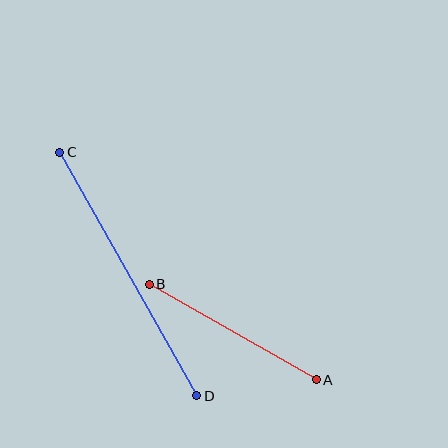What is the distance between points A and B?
The distance is approximately 193 pixels.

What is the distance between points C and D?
The distance is approximately 279 pixels.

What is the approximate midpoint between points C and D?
The midpoint is at approximately (128, 274) pixels.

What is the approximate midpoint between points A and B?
The midpoint is at approximately (233, 332) pixels.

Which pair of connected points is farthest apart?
Points C and D are farthest apart.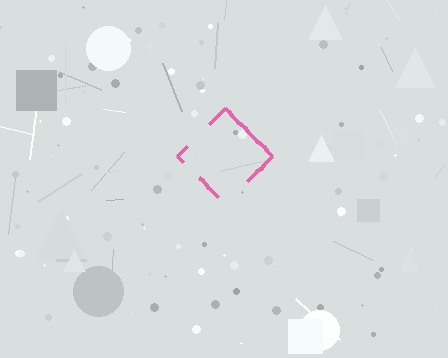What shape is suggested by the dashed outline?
The dashed outline suggests a diamond.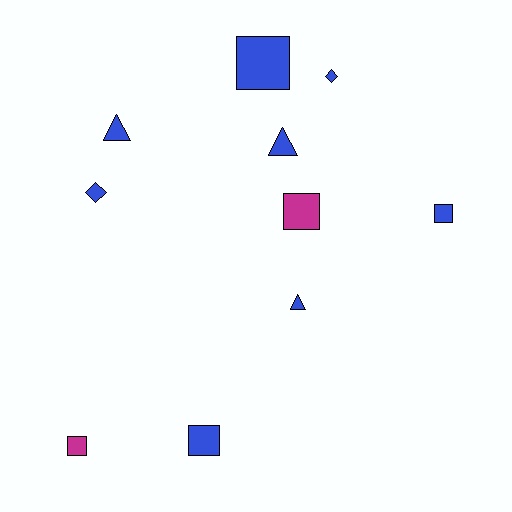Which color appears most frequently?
Blue, with 8 objects.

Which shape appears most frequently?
Square, with 5 objects.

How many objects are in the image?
There are 10 objects.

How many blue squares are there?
There are 3 blue squares.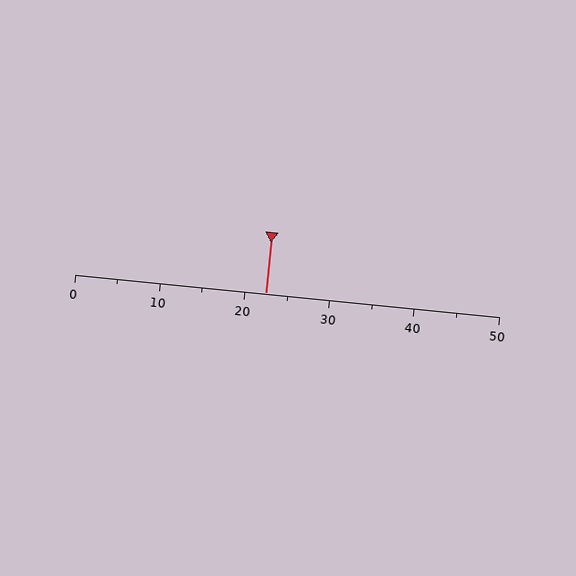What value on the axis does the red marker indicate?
The marker indicates approximately 22.5.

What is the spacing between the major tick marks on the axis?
The major ticks are spaced 10 apart.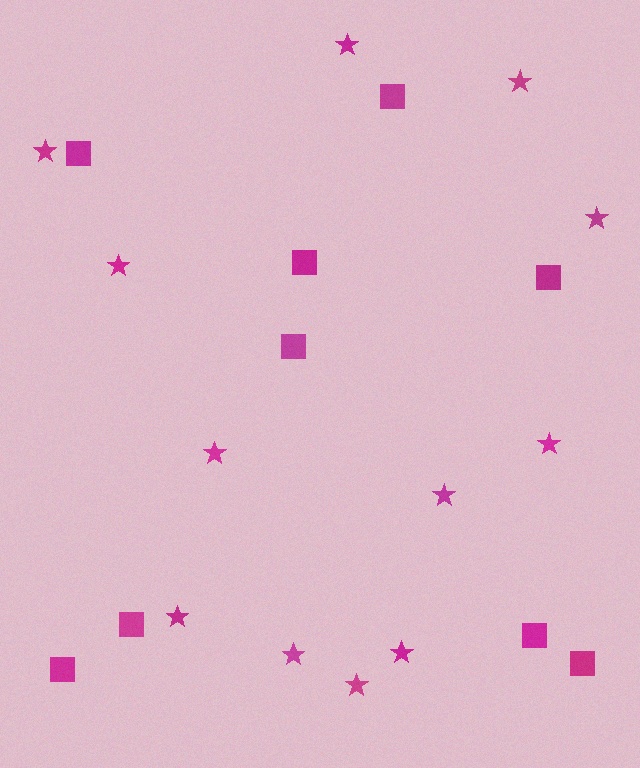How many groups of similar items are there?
There are 2 groups: one group of stars (12) and one group of squares (9).